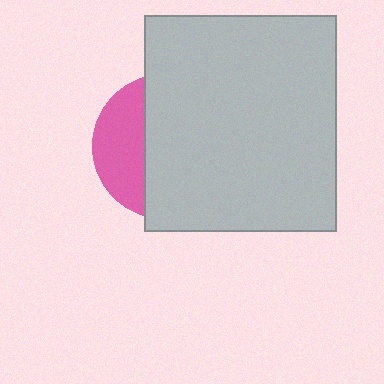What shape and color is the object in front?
The object in front is a light gray rectangle.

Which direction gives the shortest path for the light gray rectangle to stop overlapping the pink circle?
Moving right gives the shortest separation.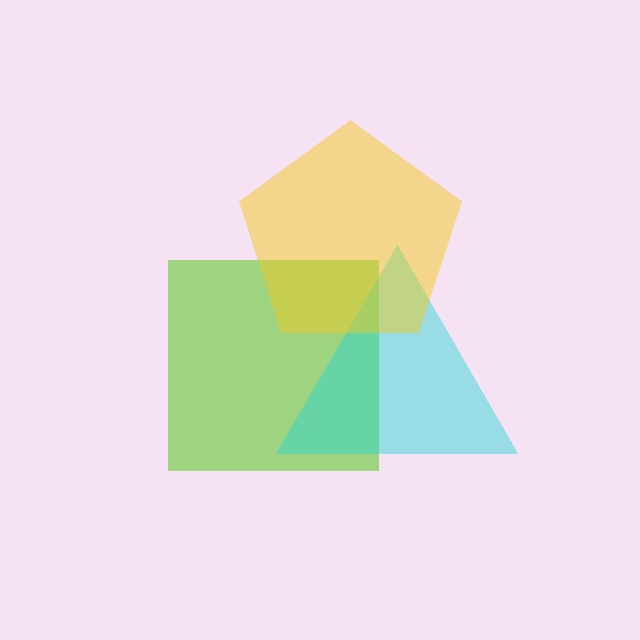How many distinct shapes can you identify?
There are 3 distinct shapes: a lime square, a cyan triangle, a yellow pentagon.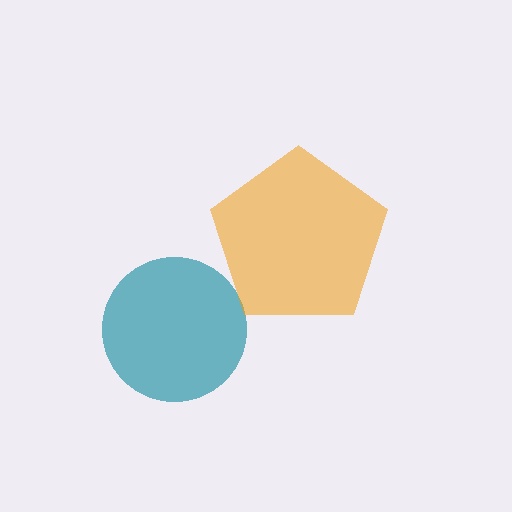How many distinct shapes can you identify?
There are 2 distinct shapes: a teal circle, an orange pentagon.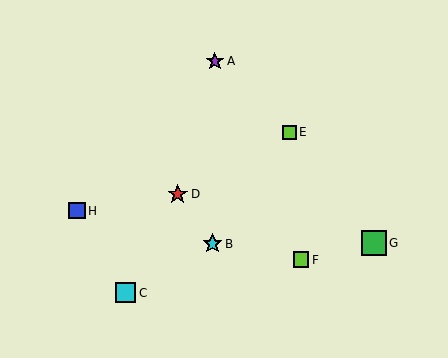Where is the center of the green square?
The center of the green square is at (374, 243).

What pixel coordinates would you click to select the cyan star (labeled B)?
Click at (212, 244) to select the cyan star B.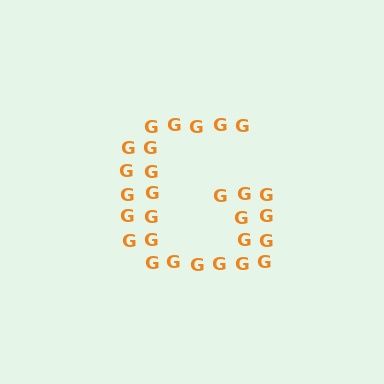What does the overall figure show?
The overall figure shows the letter G.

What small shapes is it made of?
It is made of small letter G's.